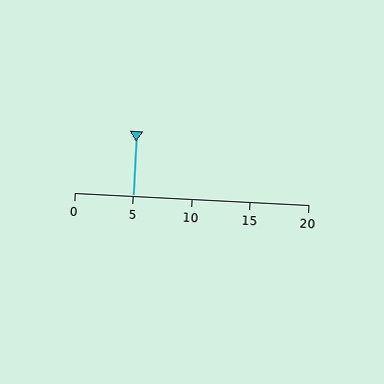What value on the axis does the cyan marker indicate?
The marker indicates approximately 5.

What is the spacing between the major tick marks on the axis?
The major ticks are spaced 5 apart.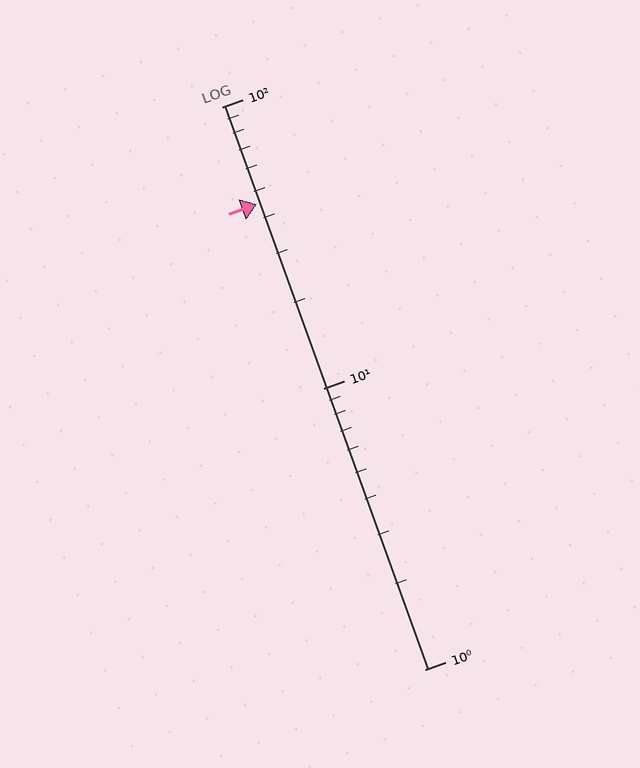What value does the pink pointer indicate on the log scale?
The pointer indicates approximately 45.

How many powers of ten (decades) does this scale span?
The scale spans 2 decades, from 1 to 100.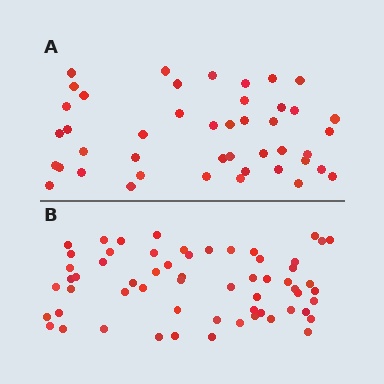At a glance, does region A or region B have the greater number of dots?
Region B (the bottom region) has more dots.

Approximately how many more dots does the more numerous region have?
Region B has approximately 15 more dots than region A.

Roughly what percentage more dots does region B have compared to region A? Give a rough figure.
About 35% more.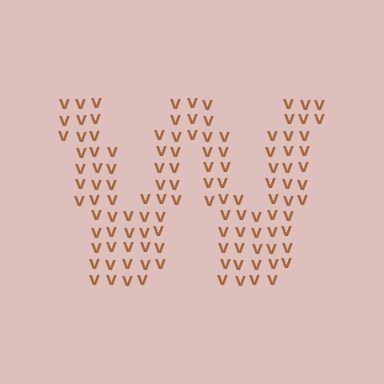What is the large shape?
The large shape is the letter W.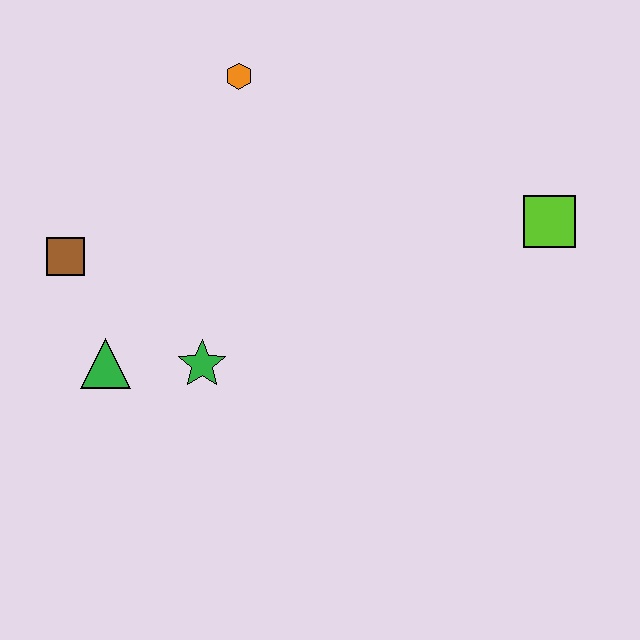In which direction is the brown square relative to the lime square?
The brown square is to the left of the lime square.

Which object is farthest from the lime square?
The brown square is farthest from the lime square.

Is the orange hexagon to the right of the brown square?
Yes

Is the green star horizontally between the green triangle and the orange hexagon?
Yes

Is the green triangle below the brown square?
Yes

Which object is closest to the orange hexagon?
The brown square is closest to the orange hexagon.